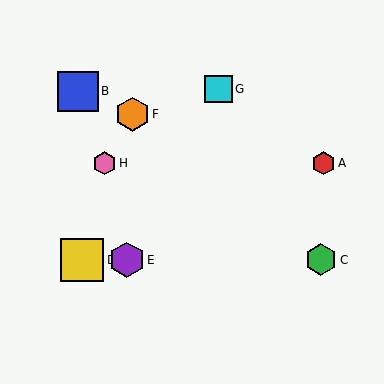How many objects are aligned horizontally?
3 objects (C, D, E) are aligned horizontally.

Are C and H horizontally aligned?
No, C is at y≈260 and H is at y≈163.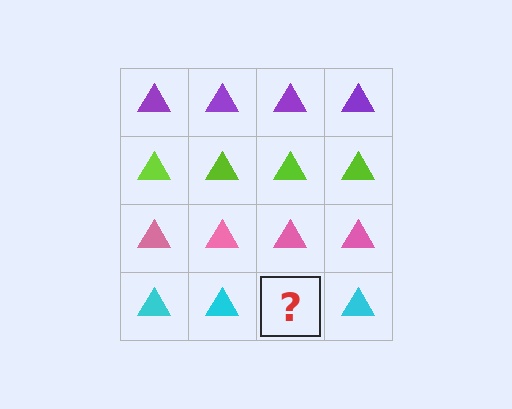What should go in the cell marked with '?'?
The missing cell should contain a cyan triangle.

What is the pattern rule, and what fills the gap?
The rule is that each row has a consistent color. The gap should be filled with a cyan triangle.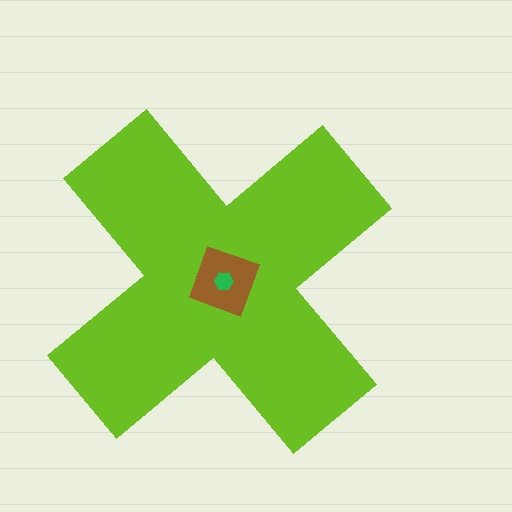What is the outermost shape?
The lime cross.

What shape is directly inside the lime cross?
The brown diamond.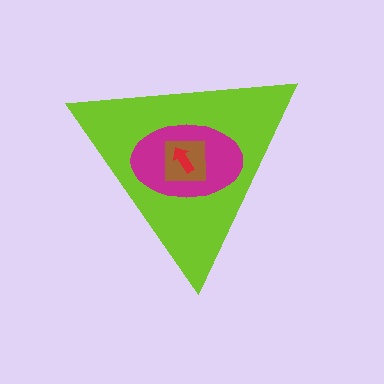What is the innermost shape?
The red arrow.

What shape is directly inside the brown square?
The red arrow.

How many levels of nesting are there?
4.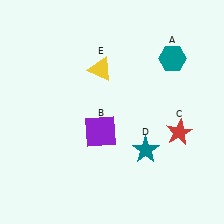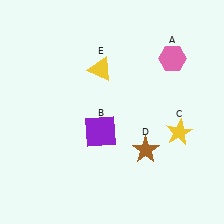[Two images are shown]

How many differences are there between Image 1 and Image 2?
There are 3 differences between the two images.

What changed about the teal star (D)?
In Image 1, D is teal. In Image 2, it changed to brown.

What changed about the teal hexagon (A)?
In Image 1, A is teal. In Image 2, it changed to pink.